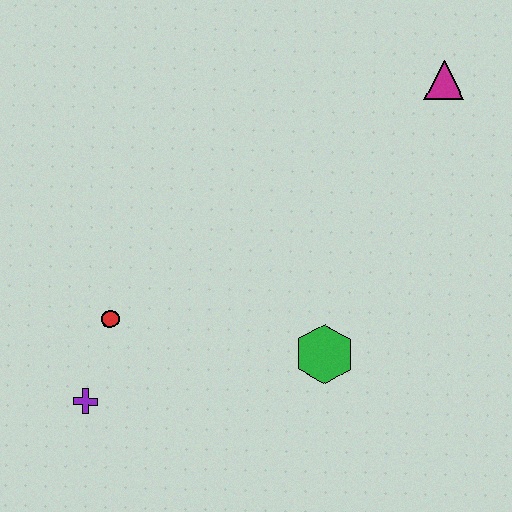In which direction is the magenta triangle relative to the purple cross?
The magenta triangle is to the right of the purple cross.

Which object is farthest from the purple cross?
The magenta triangle is farthest from the purple cross.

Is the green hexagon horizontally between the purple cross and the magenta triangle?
Yes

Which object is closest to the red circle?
The purple cross is closest to the red circle.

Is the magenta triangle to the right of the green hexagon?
Yes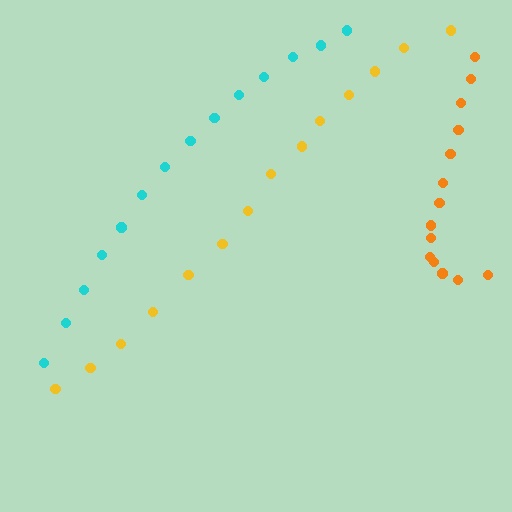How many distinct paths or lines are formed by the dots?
There are 3 distinct paths.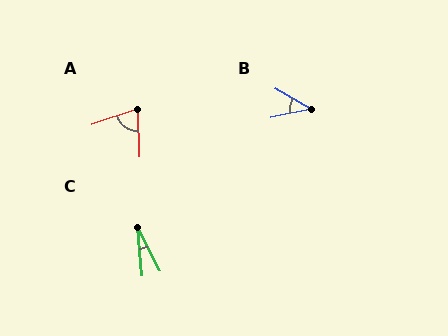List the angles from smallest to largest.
C (22°), B (42°), A (73°).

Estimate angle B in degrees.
Approximately 42 degrees.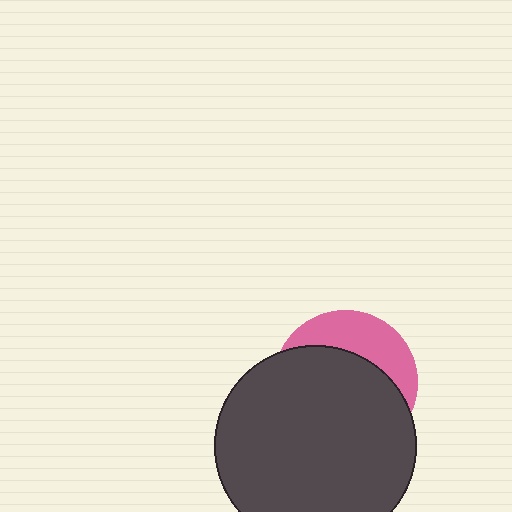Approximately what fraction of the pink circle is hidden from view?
Roughly 69% of the pink circle is hidden behind the dark gray circle.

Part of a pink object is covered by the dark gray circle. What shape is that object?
It is a circle.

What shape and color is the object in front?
The object in front is a dark gray circle.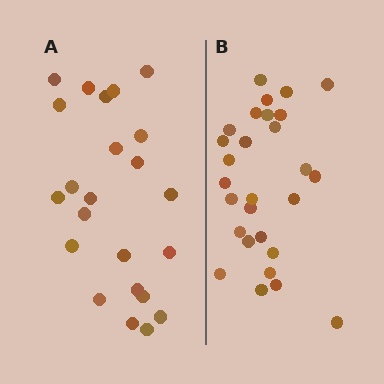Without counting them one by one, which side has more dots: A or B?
Region B (the right region) has more dots.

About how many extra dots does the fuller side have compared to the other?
Region B has about 5 more dots than region A.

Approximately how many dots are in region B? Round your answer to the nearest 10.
About 30 dots. (The exact count is 28, which rounds to 30.)